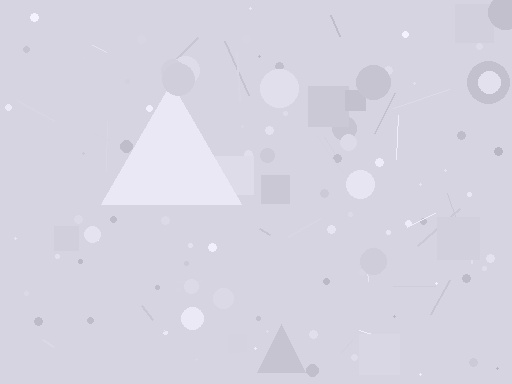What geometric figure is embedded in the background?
A triangle is embedded in the background.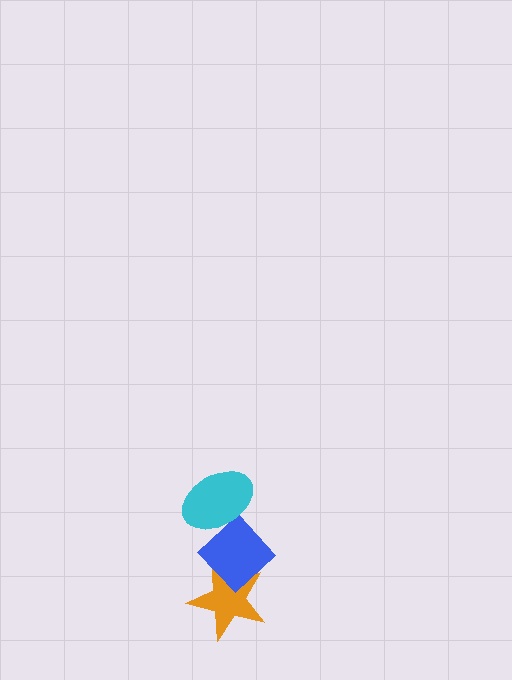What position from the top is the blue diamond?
The blue diamond is 2nd from the top.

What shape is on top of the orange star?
The blue diamond is on top of the orange star.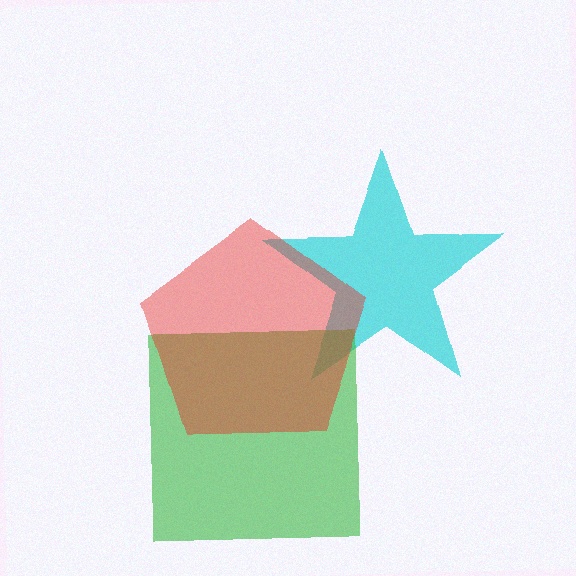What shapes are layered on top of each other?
The layered shapes are: a cyan star, a green square, a red pentagon.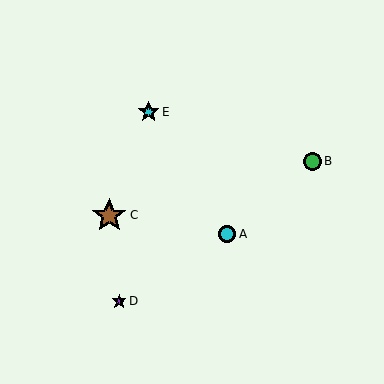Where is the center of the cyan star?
The center of the cyan star is at (149, 112).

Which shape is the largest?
The brown star (labeled C) is the largest.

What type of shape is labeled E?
Shape E is a cyan star.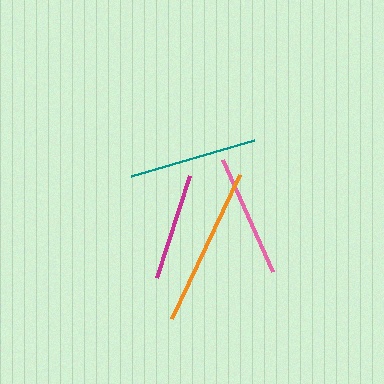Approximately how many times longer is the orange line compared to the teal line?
The orange line is approximately 1.2 times the length of the teal line.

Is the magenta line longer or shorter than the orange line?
The orange line is longer than the magenta line.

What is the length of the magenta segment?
The magenta segment is approximately 107 pixels long.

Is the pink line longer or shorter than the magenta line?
The pink line is longer than the magenta line.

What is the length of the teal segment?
The teal segment is approximately 128 pixels long.